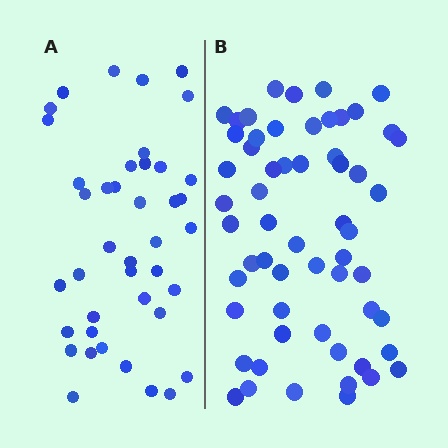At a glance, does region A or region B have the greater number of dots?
Region B (the right region) has more dots.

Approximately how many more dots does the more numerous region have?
Region B has approximately 15 more dots than region A.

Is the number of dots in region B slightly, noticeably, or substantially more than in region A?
Region B has noticeably more, but not dramatically so. The ratio is roughly 1.4 to 1.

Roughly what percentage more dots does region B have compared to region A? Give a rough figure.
About 40% more.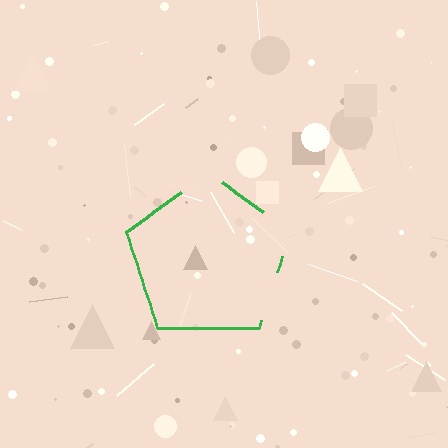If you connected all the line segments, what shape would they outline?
They would outline a pentagon.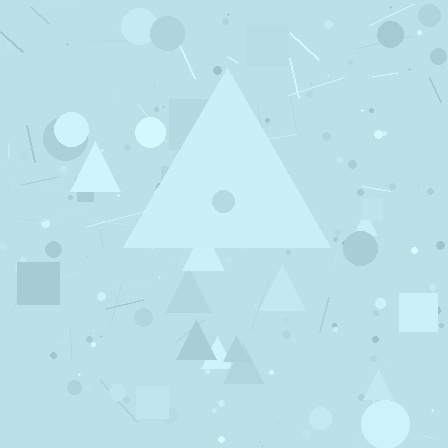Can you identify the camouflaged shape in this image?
The camouflaged shape is a triangle.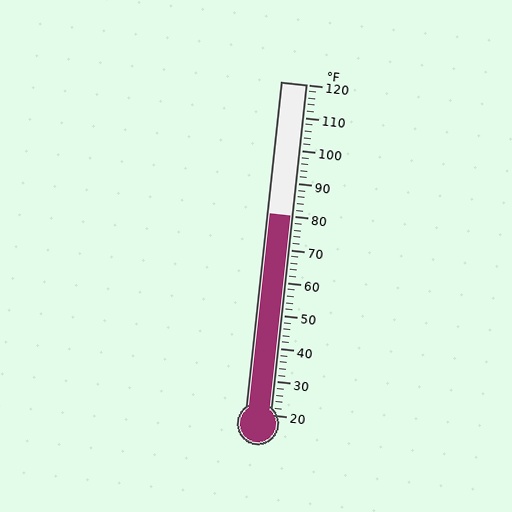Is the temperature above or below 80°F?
The temperature is at 80°F.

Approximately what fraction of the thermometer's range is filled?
The thermometer is filled to approximately 60% of its range.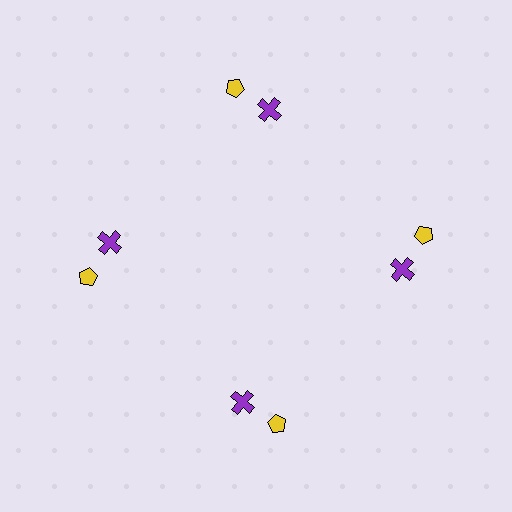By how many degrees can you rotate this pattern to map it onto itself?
The pattern maps onto itself every 90 degrees of rotation.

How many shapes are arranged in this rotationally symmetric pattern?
There are 8 shapes, arranged in 4 groups of 2.